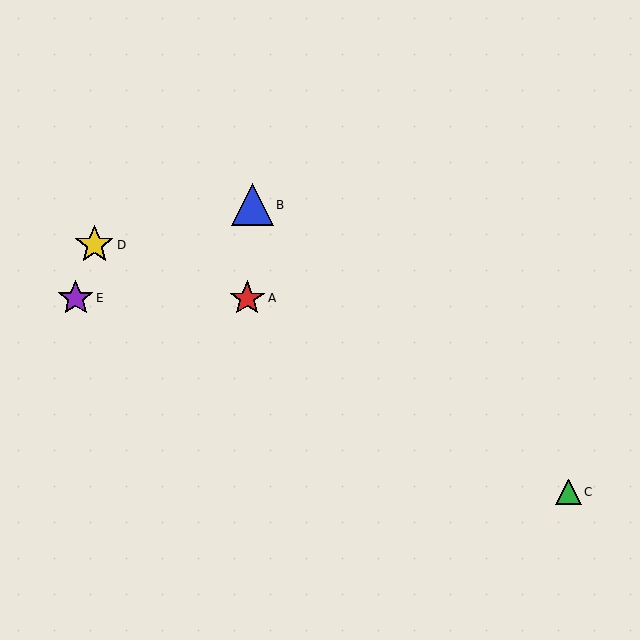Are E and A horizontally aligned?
Yes, both are at y≈299.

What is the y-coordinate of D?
Object D is at y≈245.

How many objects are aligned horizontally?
2 objects (A, E) are aligned horizontally.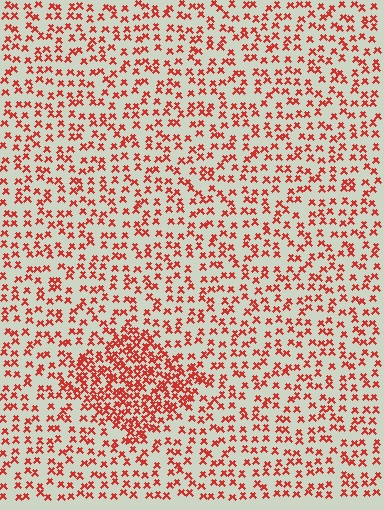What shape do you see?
I see a diamond.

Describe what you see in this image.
The image contains small red elements arranged at two different densities. A diamond-shaped region is visible where the elements are more densely packed than the surrounding area.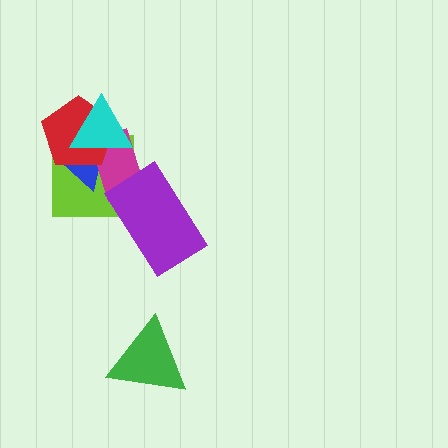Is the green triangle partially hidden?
No, no other shape covers it.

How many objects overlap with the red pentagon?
4 objects overlap with the red pentagon.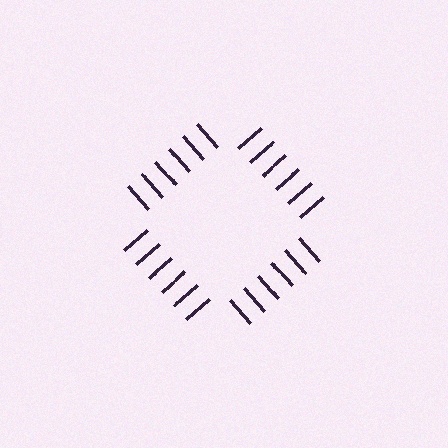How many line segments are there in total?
24 — 6 along each of the 4 edges.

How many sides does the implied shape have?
4 sides — the line-ends trace a square.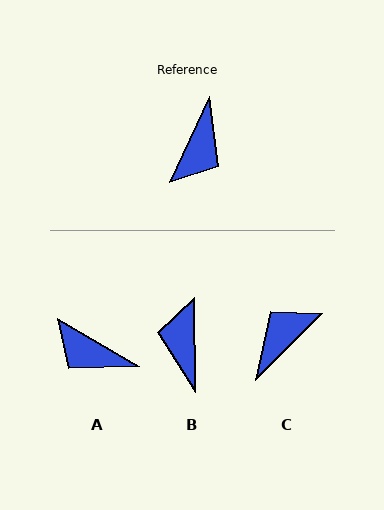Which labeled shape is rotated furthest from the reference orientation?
C, about 160 degrees away.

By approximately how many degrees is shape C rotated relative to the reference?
Approximately 160 degrees counter-clockwise.